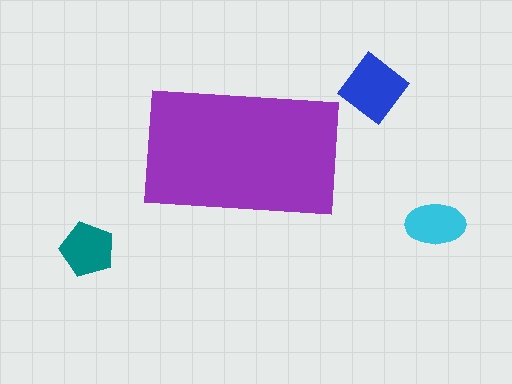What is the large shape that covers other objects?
A purple rectangle.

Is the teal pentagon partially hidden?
No, the teal pentagon is fully visible.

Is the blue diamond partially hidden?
No, the blue diamond is fully visible.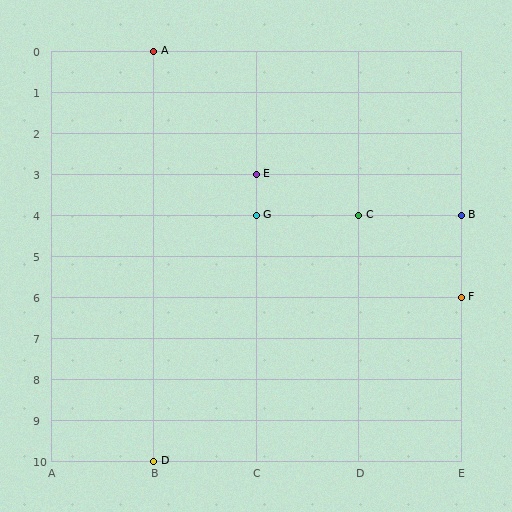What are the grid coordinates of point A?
Point A is at grid coordinates (B, 0).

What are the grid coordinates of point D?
Point D is at grid coordinates (B, 10).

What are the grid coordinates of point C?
Point C is at grid coordinates (D, 4).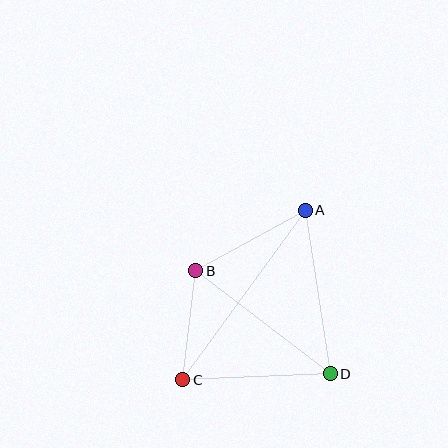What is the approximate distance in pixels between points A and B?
The distance between A and B is approximately 125 pixels.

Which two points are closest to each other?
Points B and C are closest to each other.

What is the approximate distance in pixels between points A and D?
The distance between A and D is approximately 165 pixels.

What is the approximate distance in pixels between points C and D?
The distance between C and D is approximately 148 pixels.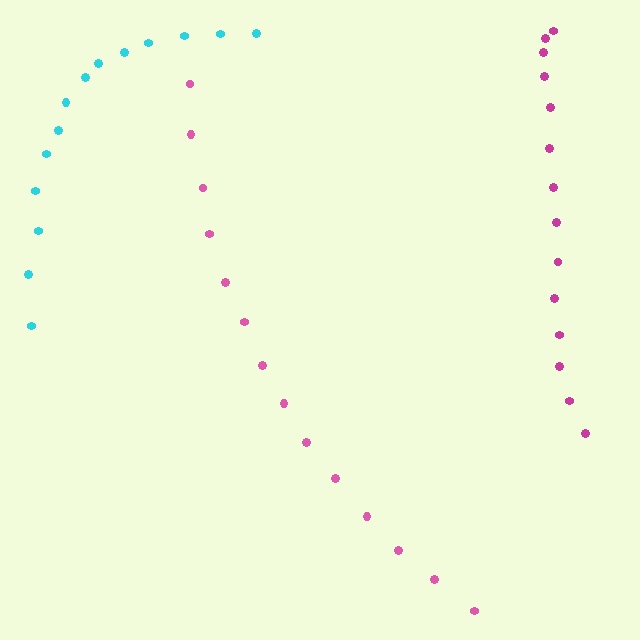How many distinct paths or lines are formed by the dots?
There are 3 distinct paths.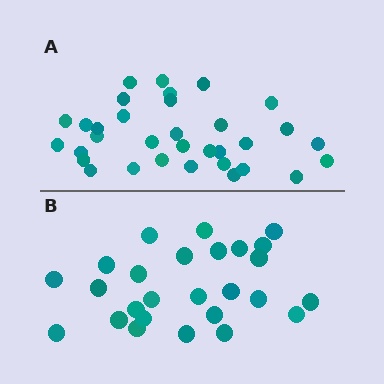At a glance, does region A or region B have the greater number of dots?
Region A (the top region) has more dots.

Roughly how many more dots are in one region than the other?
Region A has roughly 8 or so more dots than region B.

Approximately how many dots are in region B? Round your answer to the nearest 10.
About 30 dots. (The exact count is 26, which rounds to 30.)